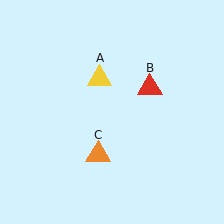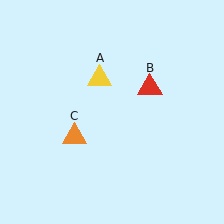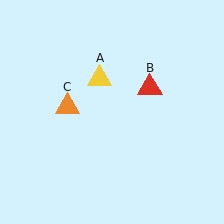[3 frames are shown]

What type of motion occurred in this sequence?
The orange triangle (object C) rotated clockwise around the center of the scene.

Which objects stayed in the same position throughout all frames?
Yellow triangle (object A) and red triangle (object B) remained stationary.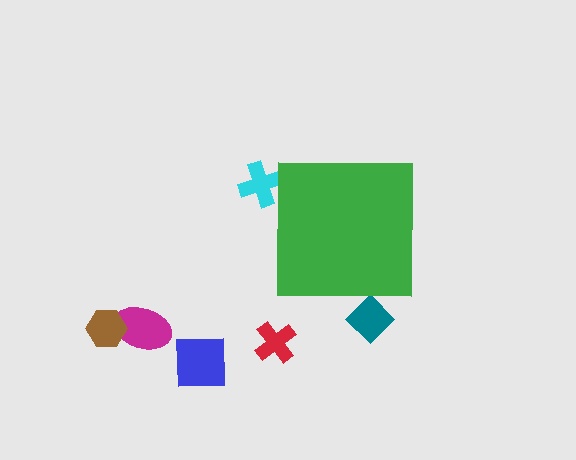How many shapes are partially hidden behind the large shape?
2 shapes are partially hidden.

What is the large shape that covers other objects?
A green square.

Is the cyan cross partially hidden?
Yes, the cyan cross is partially hidden behind the green square.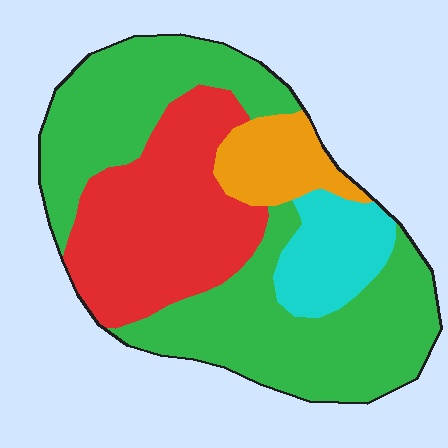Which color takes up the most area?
Green, at roughly 50%.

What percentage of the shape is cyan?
Cyan takes up about one tenth (1/10) of the shape.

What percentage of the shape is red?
Red covers around 30% of the shape.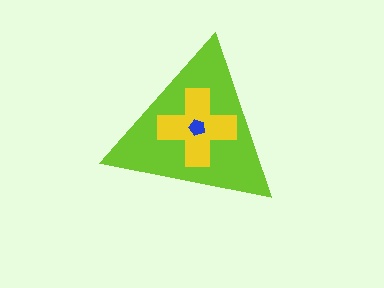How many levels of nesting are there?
3.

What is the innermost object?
The blue pentagon.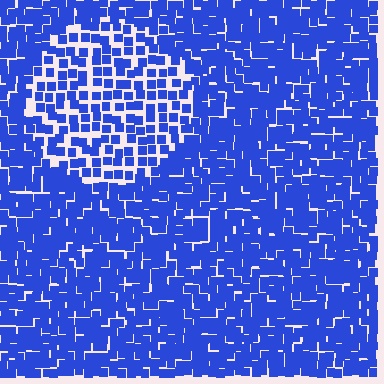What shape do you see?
I see a circle.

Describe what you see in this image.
The image contains small blue elements arranged at two different densities. A circle-shaped region is visible where the elements are less densely packed than the surrounding area.